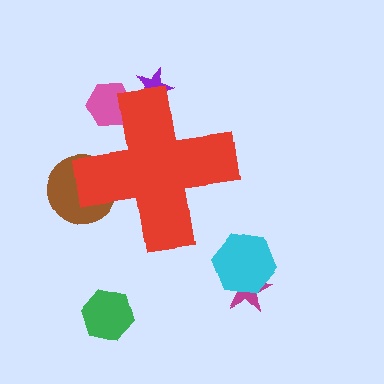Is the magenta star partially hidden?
No, the magenta star is fully visible.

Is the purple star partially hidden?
Yes, the purple star is partially hidden behind the red cross.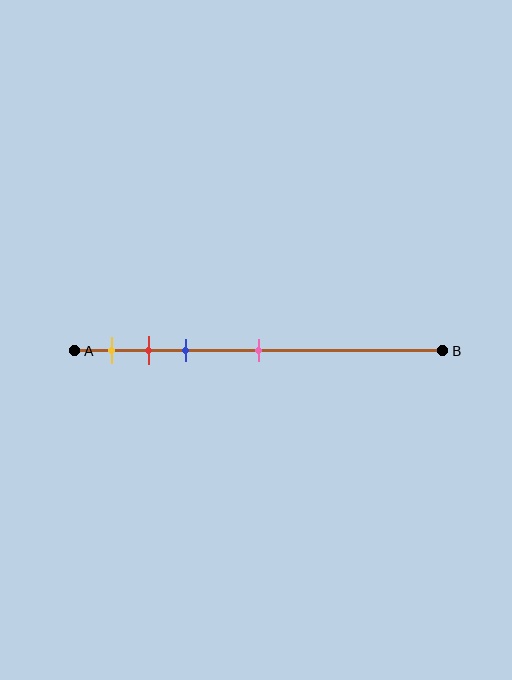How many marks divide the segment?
There are 4 marks dividing the segment.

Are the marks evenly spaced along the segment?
No, the marks are not evenly spaced.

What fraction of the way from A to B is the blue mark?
The blue mark is approximately 30% (0.3) of the way from A to B.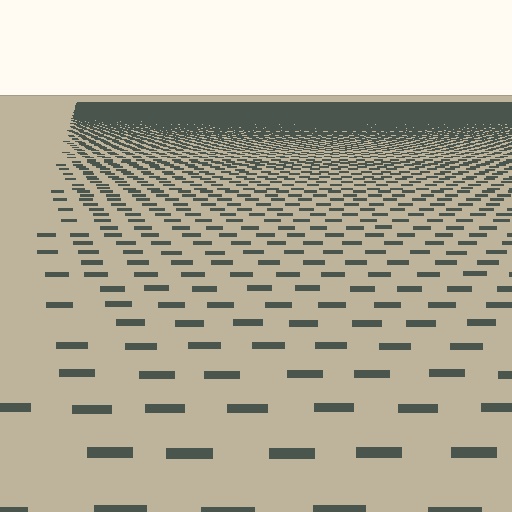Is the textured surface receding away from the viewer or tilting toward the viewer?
The surface is receding away from the viewer. Texture elements get smaller and denser toward the top.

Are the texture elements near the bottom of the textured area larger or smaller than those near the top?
Larger. Near the bottom, elements are closer to the viewer and appear at a bigger on-screen size.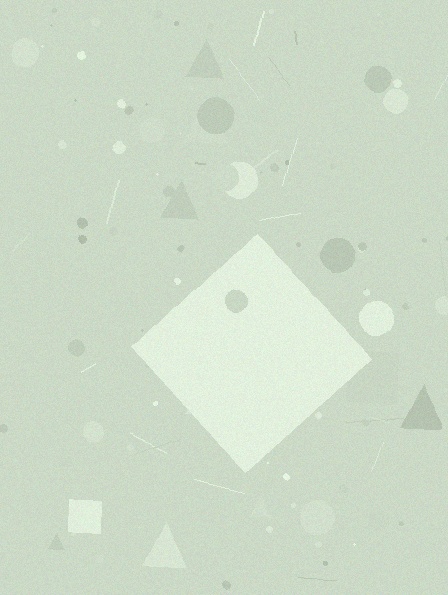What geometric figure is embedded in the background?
A diamond is embedded in the background.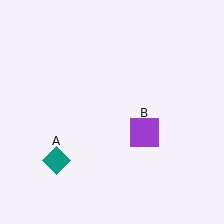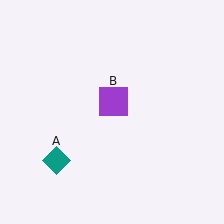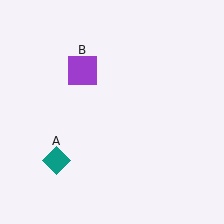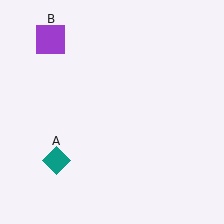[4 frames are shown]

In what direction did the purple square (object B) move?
The purple square (object B) moved up and to the left.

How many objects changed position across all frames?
1 object changed position: purple square (object B).